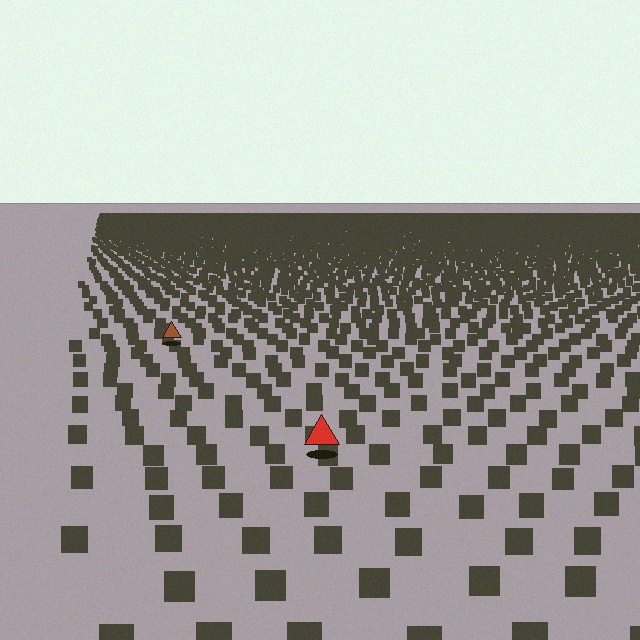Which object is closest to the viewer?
The red triangle is closest. The texture marks near it are larger and more spread out.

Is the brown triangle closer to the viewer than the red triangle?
No. The red triangle is closer — you can tell from the texture gradient: the ground texture is coarser near it.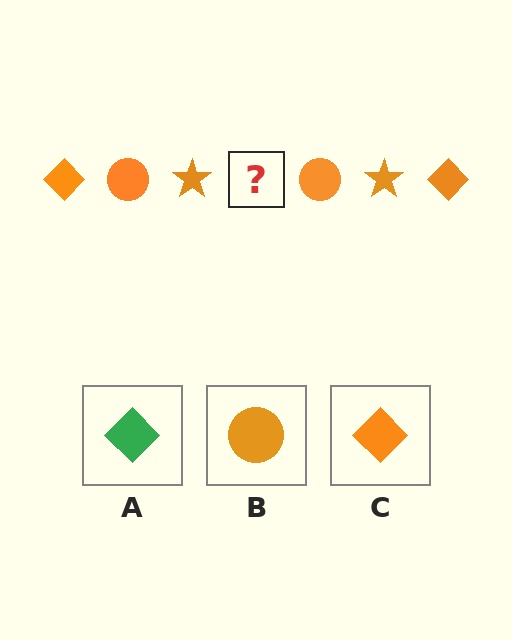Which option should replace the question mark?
Option C.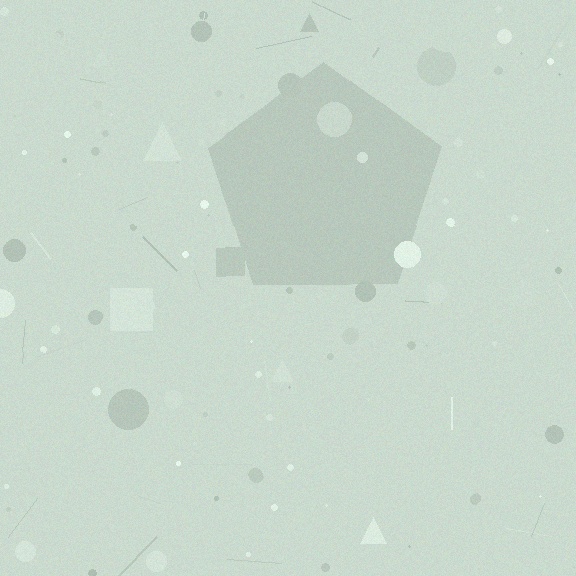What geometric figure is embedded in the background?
A pentagon is embedded in the background.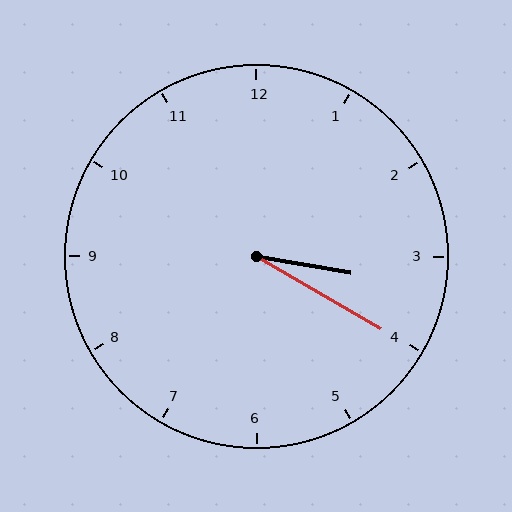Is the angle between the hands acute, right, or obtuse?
It is acute.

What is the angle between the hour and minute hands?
Approximately 20 degrees.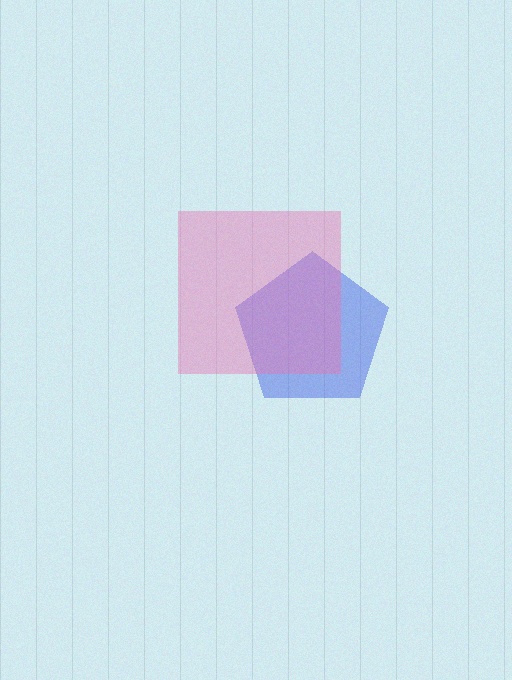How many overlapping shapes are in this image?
There are 2 overlapping shapes in the image.